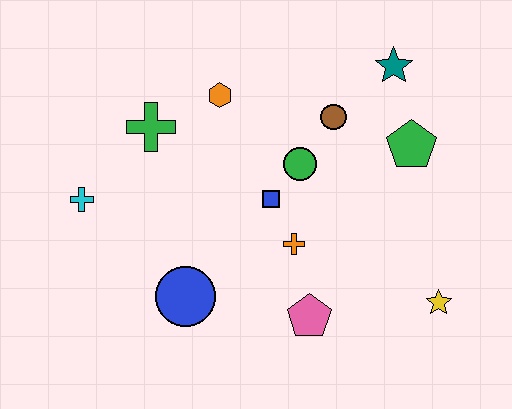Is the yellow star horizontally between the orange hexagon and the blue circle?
No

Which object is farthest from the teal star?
The cyan cross is farthest from the teal star.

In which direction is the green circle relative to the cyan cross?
The green circle is to the right of the cyan cross.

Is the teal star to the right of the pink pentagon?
Yes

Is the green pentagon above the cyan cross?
Yes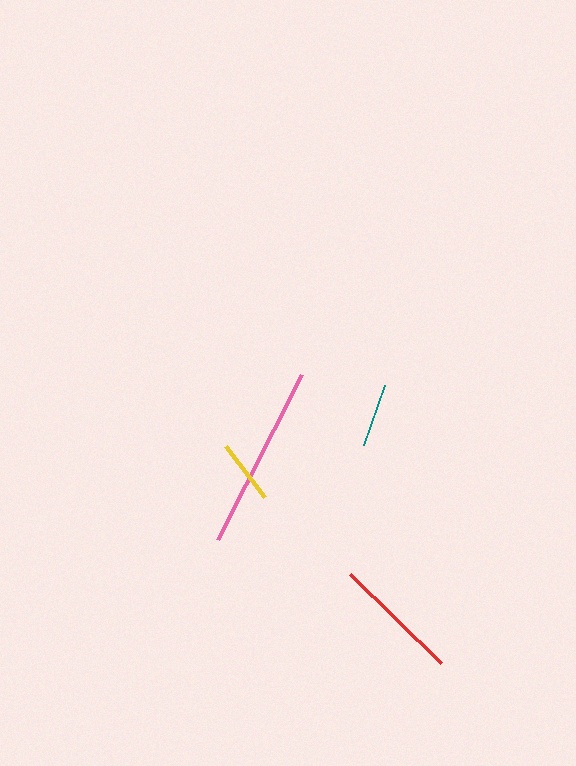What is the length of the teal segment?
The teal segment is approximately 63 pixels long.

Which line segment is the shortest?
The teal line is the shortest at approximately 63 pixels.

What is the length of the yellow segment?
The yellow segment is approximately 65 pixels long.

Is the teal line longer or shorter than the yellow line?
The yellow line is longer than the teal line.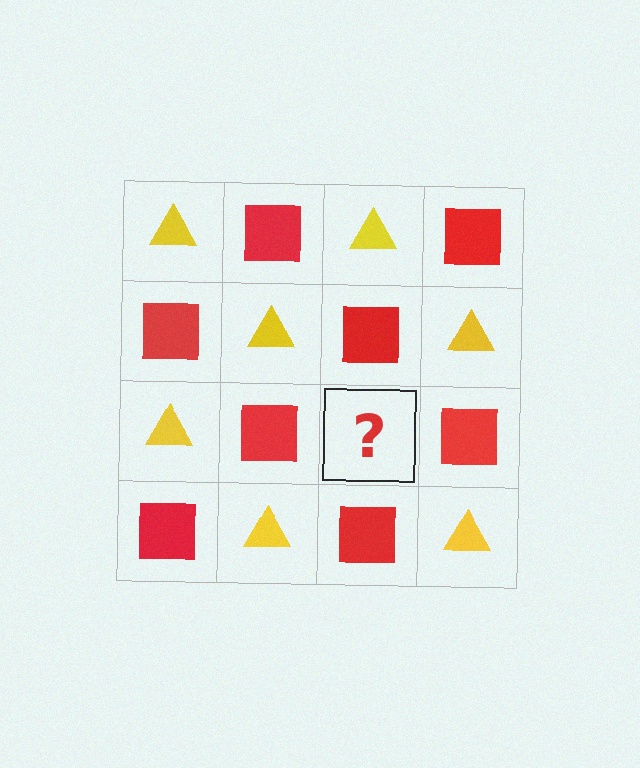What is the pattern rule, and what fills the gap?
The rule is that it alternates yellow triangle and red square in a checkerboard pattern. The gap should be filled with a yellow triangle.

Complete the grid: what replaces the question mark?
The question mark should be replaced with a yellow triangle.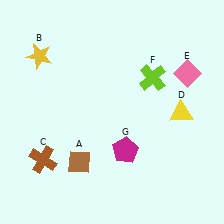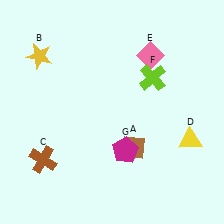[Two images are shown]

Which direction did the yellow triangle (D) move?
The yellow triangle (D) moved down.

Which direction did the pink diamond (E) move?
The pink diamond (E) moved left.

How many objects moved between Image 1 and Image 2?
3 objects moved between the two images.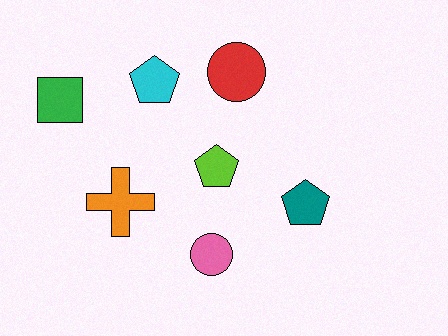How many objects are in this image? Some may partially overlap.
There are 7 objects.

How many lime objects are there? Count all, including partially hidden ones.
There is 1 lime object.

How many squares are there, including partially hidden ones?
There is 1 square.